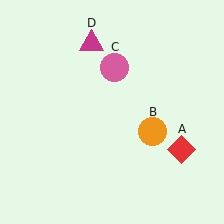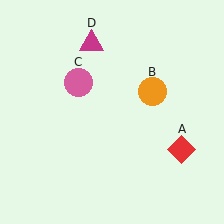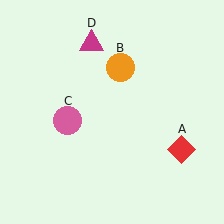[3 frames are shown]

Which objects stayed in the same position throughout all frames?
Red diamond (object A) and magenta triangle (object D) remained stationary.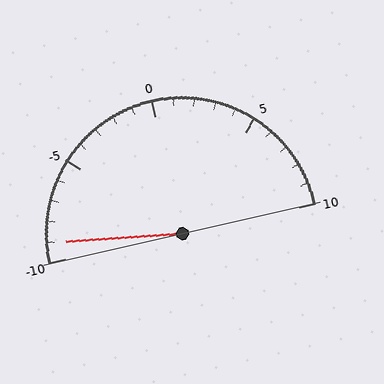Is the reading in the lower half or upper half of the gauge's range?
The reading is in the lower half of the range (-10 to 10).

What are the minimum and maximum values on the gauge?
The gauge ranges from -10 to 10.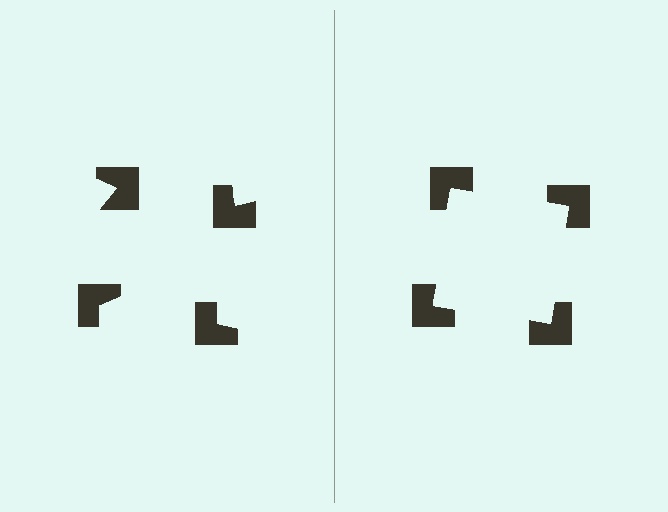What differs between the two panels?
The notched squares are positioned identically on both sides; only the wedge orientations differ. On the right they align to a square; on the left they are misaligned.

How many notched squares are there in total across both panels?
8 — 4 on each side.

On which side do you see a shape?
An illusory square appears on the right side. On the left side the wedge cuts are rotated, so no coherent shape forms.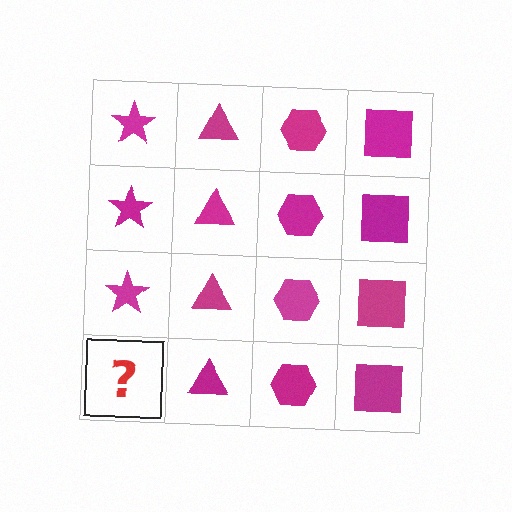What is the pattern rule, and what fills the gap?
The rule is that each column has a consistent shape. The gap should be filled with a magenta star.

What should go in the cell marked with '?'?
The missing cell should contain a magenta star.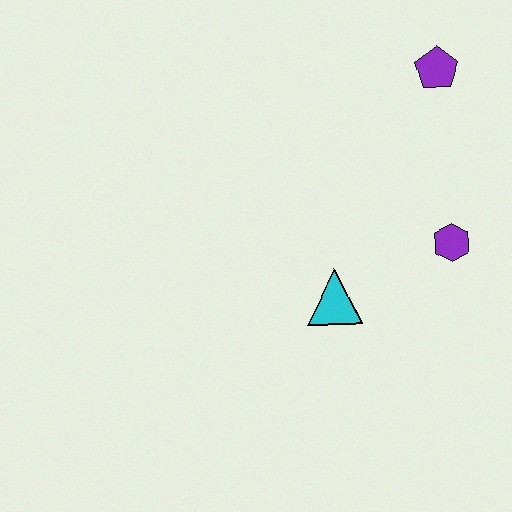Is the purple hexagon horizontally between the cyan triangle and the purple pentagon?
No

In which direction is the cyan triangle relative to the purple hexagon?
The cyan triangle is to the left of the purple hexagon.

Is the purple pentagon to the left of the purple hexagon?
Yes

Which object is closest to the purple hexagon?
The cyan triangle is closest to the purple hexagon.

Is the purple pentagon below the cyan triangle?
No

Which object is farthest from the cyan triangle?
The purple pentagon is farthest from the cyan triangle.